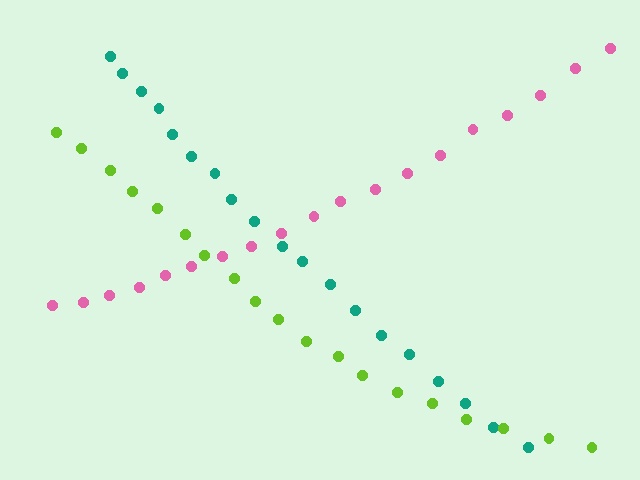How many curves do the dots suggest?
There are 3 distinct paths.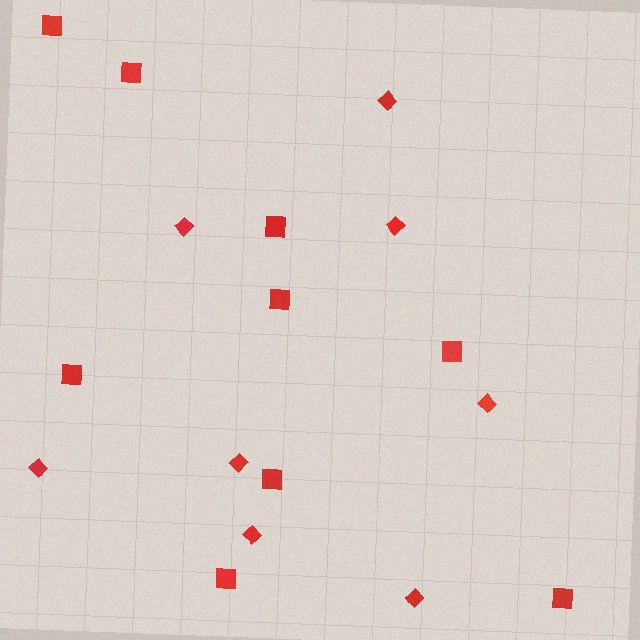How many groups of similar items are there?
There are 2 groups: one group of diamonds (8) and one group of squares (9).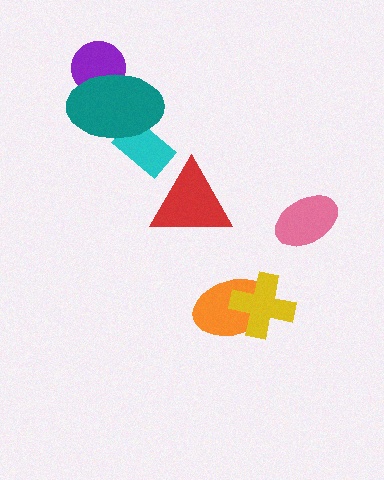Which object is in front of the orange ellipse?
The yellow cross is in front of the orange ellipse.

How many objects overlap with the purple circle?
1 object overlaps with the purple circle.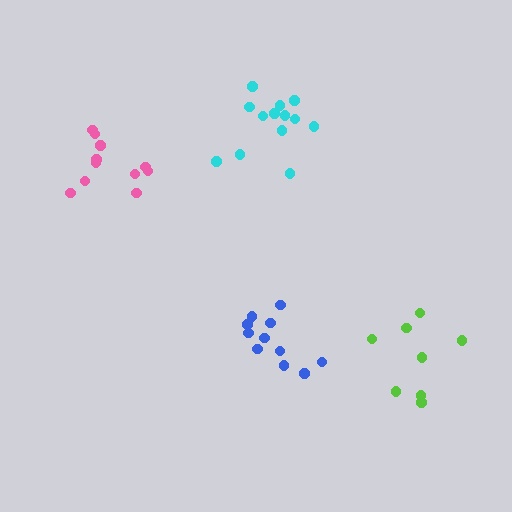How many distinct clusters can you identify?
There are 4 distinct clusters.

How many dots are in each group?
Group 1: 11 dots, Group 2: 11 dots, Group 3: 13 dots, Group 4: 8 dots (43 total).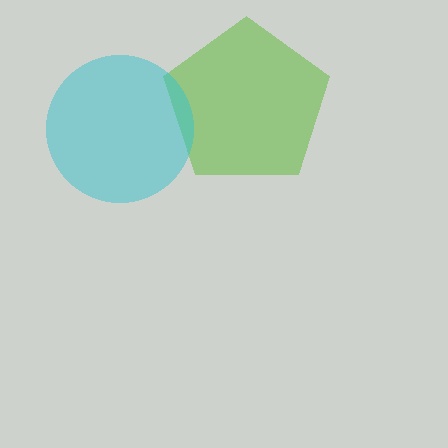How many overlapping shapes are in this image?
There are 2 overlapping shapes in the image.